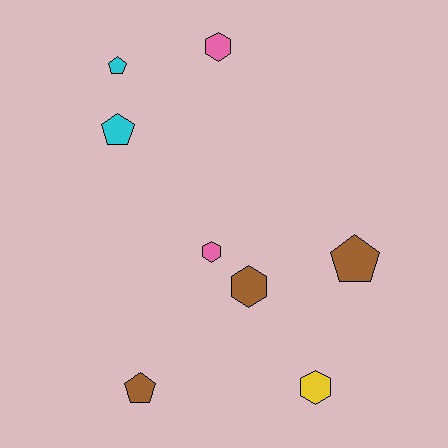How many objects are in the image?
There are 8 objects.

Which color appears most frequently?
Brown, with 3 objects.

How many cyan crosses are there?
There are no cyan crosses.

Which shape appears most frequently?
Pentagon, with 4 objects.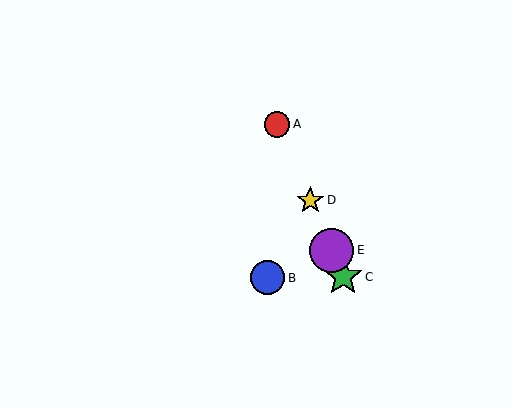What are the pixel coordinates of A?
Object A is at (277, 124).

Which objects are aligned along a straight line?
Objects A, C, D, E are aligned along a straight line.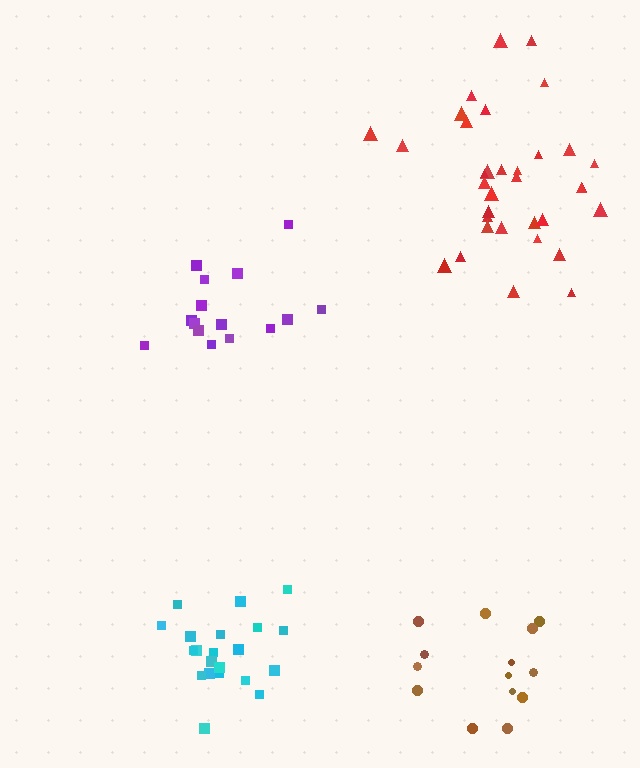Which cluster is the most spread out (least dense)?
Brown.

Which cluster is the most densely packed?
Cyan.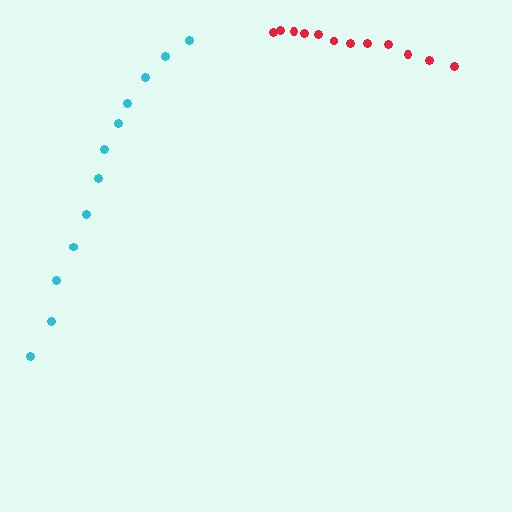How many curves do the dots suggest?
There are 2 distinct paths.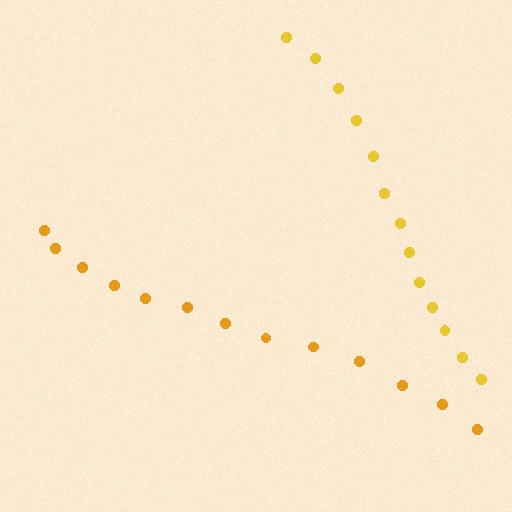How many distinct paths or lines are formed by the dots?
There are 2 distinct paths.